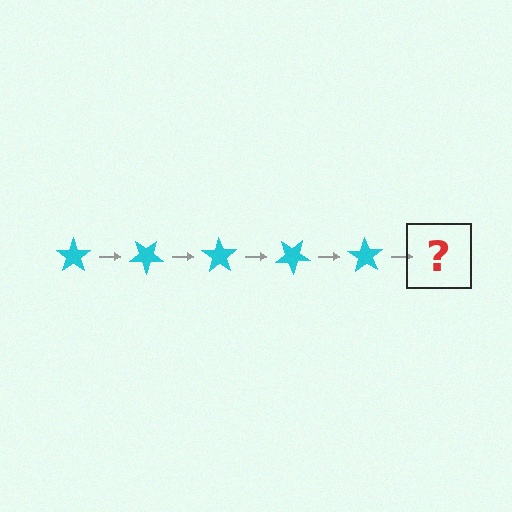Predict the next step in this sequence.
The next step is a cyan star rotated 175 degrees.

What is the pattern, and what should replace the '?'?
The pattern is that the star rotates 35 degrees each step. The '?' should be a cyan star rotated 175 degrees.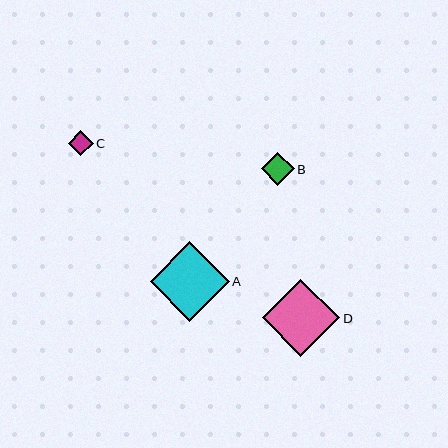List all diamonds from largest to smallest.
From largest to smallest: A, D, B, C.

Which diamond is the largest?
Diamond A is the largest with a size of approximately 79 pixels.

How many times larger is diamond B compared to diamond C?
Diamond B is approximately 1.3 times the size of diamond C.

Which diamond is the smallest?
Diamond C is the smallest with a size of approximately 25 pixels.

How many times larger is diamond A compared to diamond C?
Diamond A is approximately 3.1 times the size of diamond C.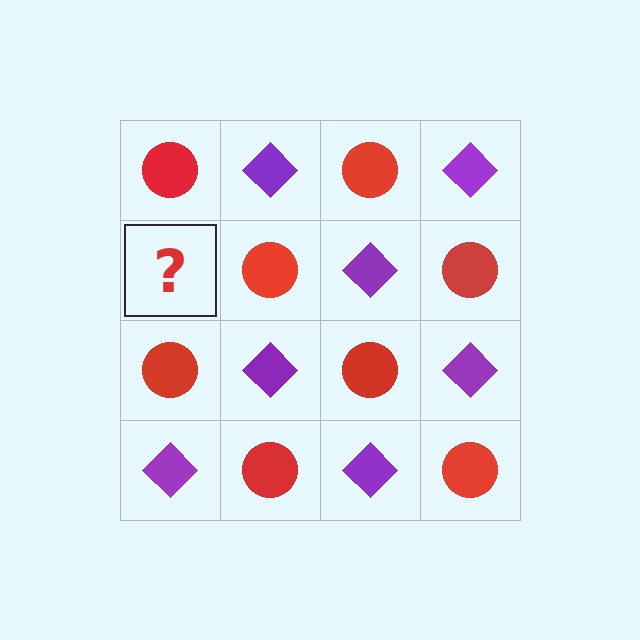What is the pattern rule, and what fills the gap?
The rule is that it alternates red circle and purple diamond in a checkerboard pattern. The gap should be filled with a purple diamond.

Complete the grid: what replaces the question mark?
The question mark should be replaced with a purple diamond.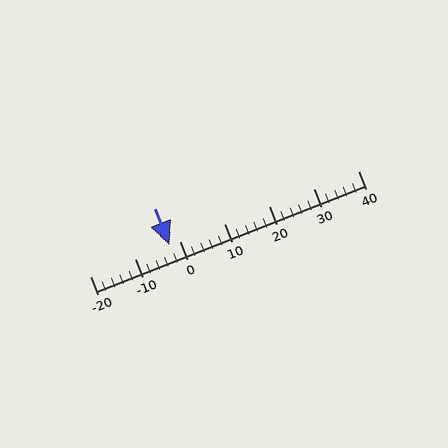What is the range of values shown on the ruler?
The ruler shows values from -20 to 40.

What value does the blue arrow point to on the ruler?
The blue arrow points to approximately -2.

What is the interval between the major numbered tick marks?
The major tick marks are spaced 10 units apart.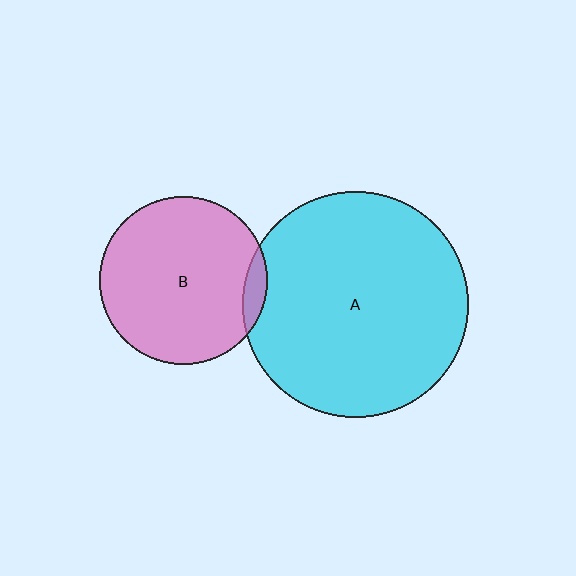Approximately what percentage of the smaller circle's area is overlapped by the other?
Approximately 5%.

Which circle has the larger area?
Circle A (cyan).